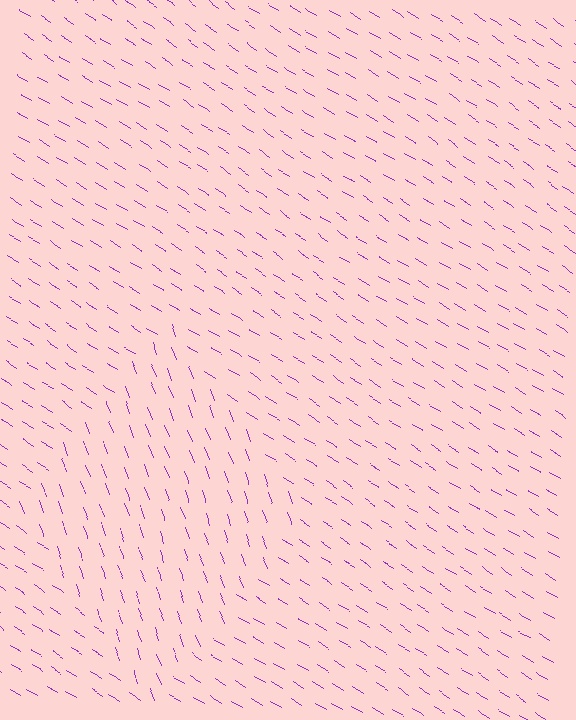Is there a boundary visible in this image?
Yes, there is a texture boundary formed by a change in line orientation.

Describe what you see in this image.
The image is filled with small purple line segments. A diamond region in the image has lines oriented differently from the surrounding lines, creating a visible texture boundary.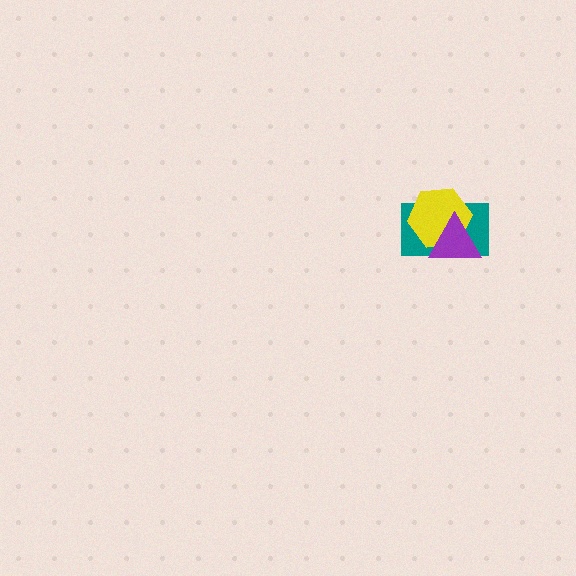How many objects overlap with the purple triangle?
2 objects overlap with the purple triangle.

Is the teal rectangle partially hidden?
Yes, it is partially covered by another shape.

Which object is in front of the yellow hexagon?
The purple triangle is in front of the yellow hexagon.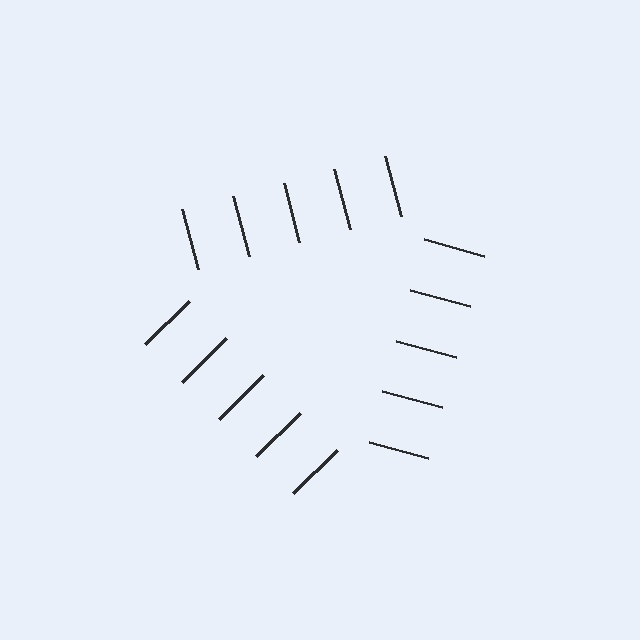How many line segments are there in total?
15 — 5 along each of the 3 edges.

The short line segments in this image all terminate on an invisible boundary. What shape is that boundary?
An illusory triangle — the line segments terminate on its edges but no continuous stroke is drawn.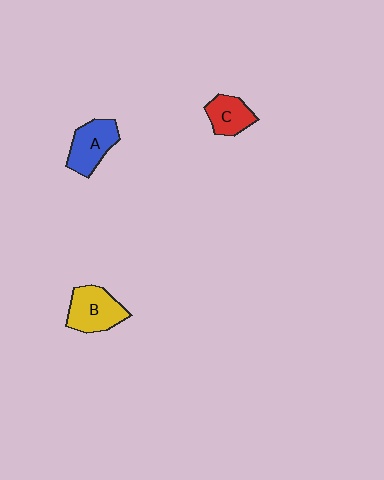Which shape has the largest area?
Shape B (yellow).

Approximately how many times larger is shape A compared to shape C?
Approximately 1.3 times.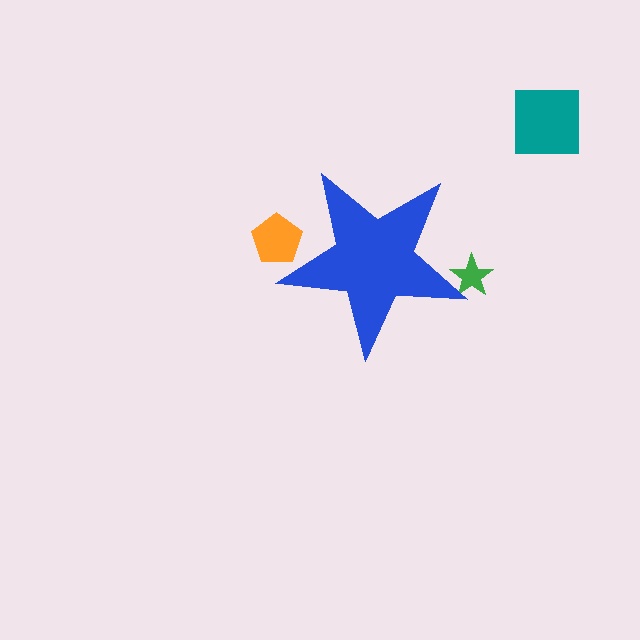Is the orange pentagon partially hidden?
Yes, the orange pentagon is partially hidden behind the blue star.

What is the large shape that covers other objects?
A blue star.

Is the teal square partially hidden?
No, the teal square is fully visible.